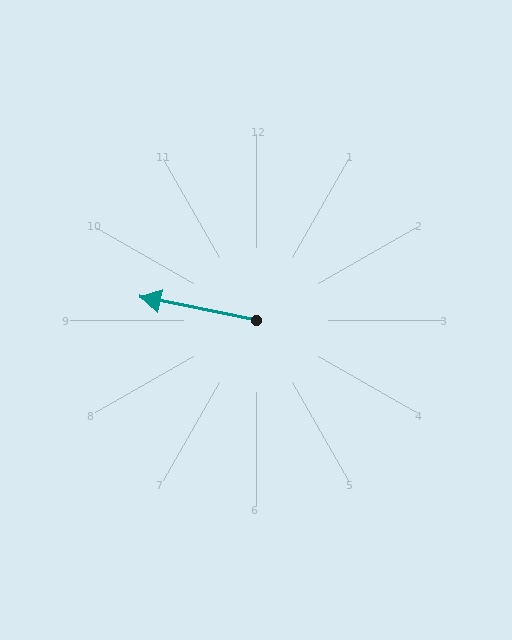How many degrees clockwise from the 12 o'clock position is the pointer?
Approximately 281 degrees.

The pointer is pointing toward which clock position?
Roughly 9 o'clock.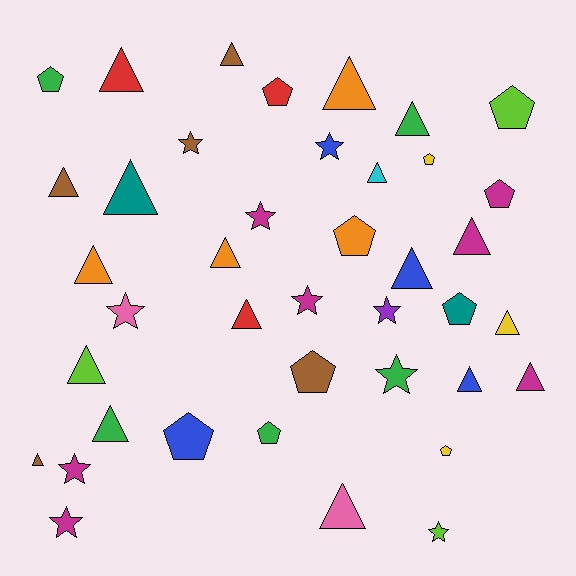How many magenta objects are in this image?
There are 7 magenta objects.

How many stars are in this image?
There are 10 stars.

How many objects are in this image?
There are 40 objects.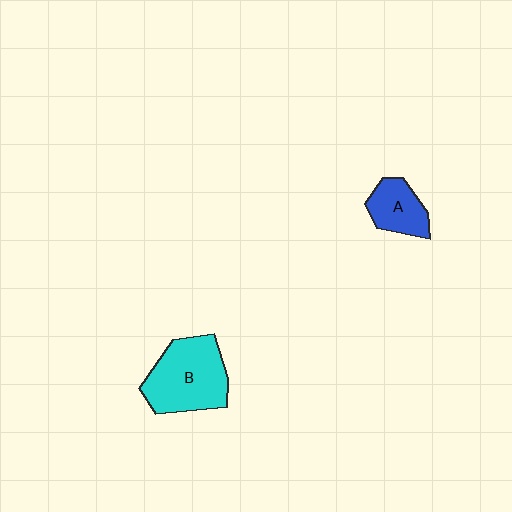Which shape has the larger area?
Shape B (cyan).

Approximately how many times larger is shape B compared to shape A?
Approximately 1.9 times.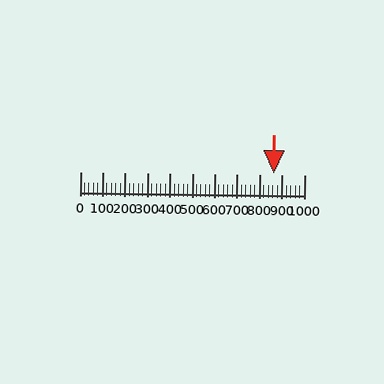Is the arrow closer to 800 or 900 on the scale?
The arrow is closer to 900.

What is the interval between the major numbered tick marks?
The major tick marks are spaced 100 units apart.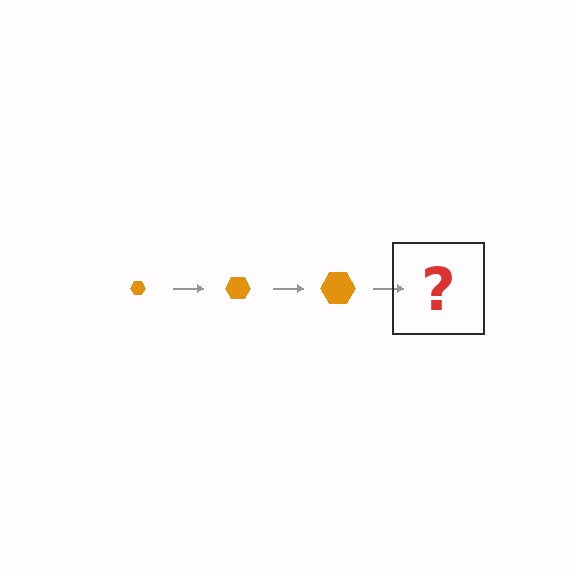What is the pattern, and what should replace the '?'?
The pattern is that the hexagon gets progressively larger each step. The '?' should be an orange hexagon, larger than the previous one.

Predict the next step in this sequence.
The next step is an orange hexagon, larger than the previous one.